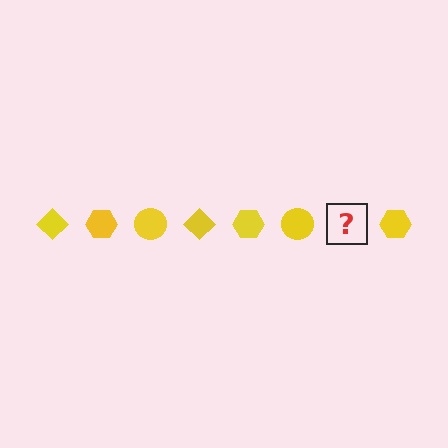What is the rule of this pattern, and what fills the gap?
The rule is that the pattern cycles through diamond, hexagon, circle shapes in yellow. The gap should be filled with a yellow diamond.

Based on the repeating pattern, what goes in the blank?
The blank should be a yellow diamond.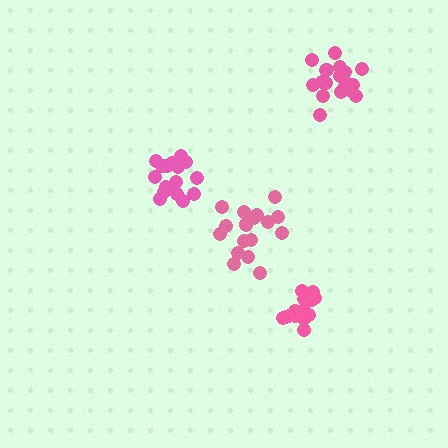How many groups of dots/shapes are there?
There are 4 groups.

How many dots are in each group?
Group 1: 18 dots, Group 2: 19 dots, Group 3: 14 dots, Group 4: 17 dots (68 total).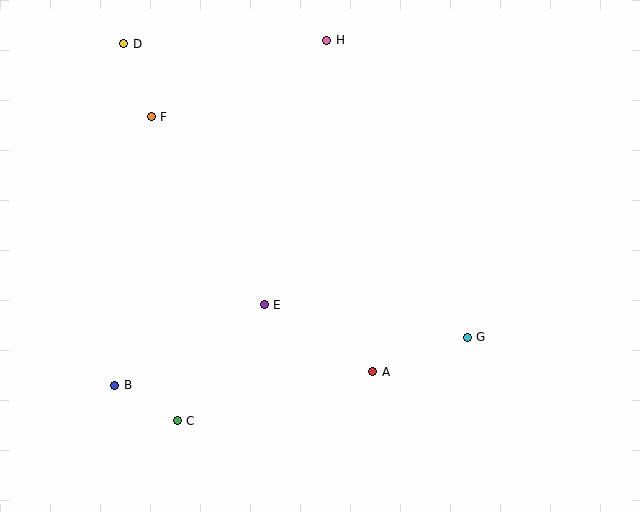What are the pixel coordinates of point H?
Point H is at (327, 40).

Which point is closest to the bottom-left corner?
Point B is closest to the bottom-left corner.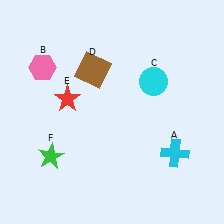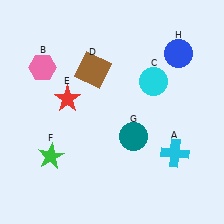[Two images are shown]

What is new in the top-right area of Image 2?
A blue circle (H) was added in the top-right area of Image 2.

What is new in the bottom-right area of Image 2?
A teal circle (G) was added in the bottom-right area of Image 2.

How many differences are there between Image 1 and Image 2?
There are 2 differences between the two images.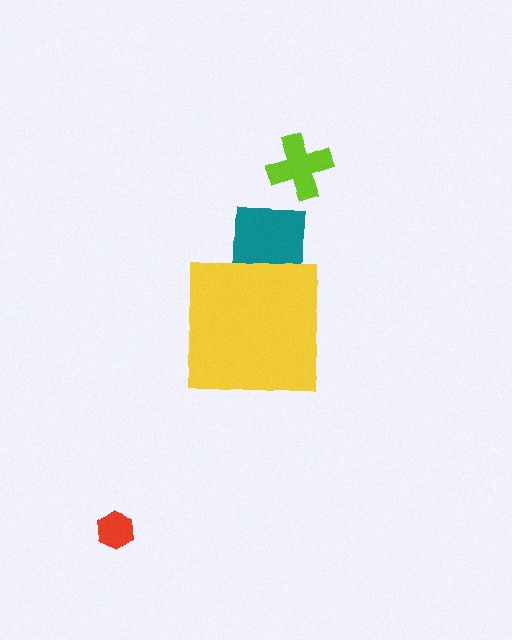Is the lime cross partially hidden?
No, the lime cross is fully visible.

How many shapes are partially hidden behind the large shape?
1 shape is partially hidden.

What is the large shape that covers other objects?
A yellow square.